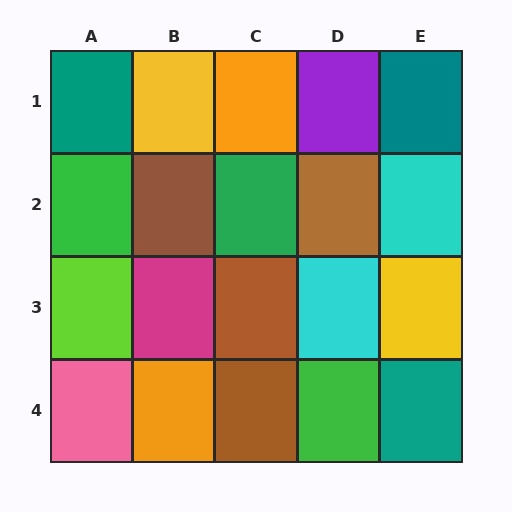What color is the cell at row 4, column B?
Orange.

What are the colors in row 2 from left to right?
Green, brown, green, brown, cyan.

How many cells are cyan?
2 cells are cyan.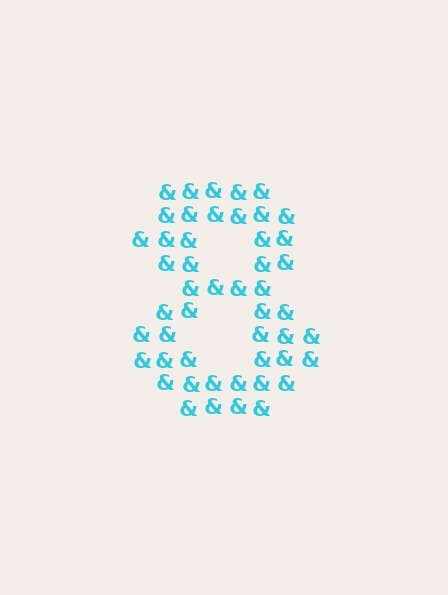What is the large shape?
The large shape is the digit 8.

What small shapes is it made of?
It is made of small ampersands.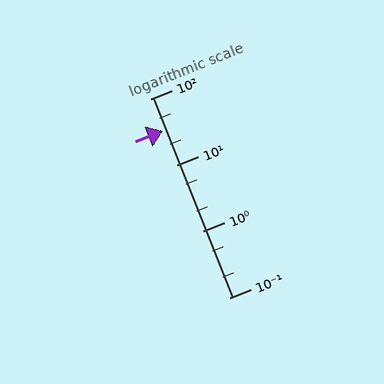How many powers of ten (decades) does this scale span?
The scale spans 3 decades, from 0.1 to 100.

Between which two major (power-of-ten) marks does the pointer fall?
The pointer is between 10 and 100.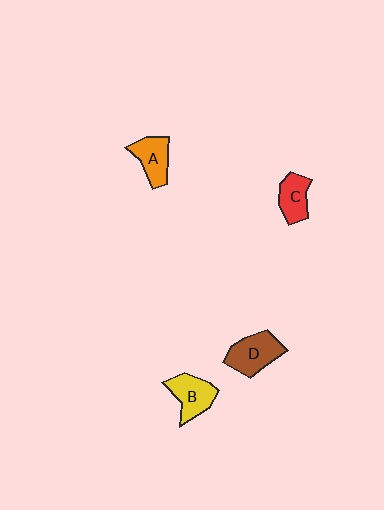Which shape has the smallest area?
Shape C (red).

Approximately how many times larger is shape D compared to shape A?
Approximately 1.2 times.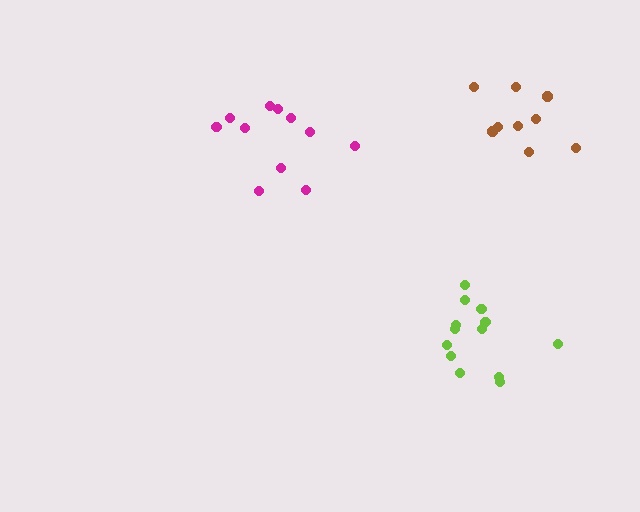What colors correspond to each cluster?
The clusters are colored: lime, brown, magenta.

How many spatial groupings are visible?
There are 3 spatial groupings.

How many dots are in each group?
Group 1: 13 dots, Group 2: 9 dots, Group 3: 11 dots (33 total).